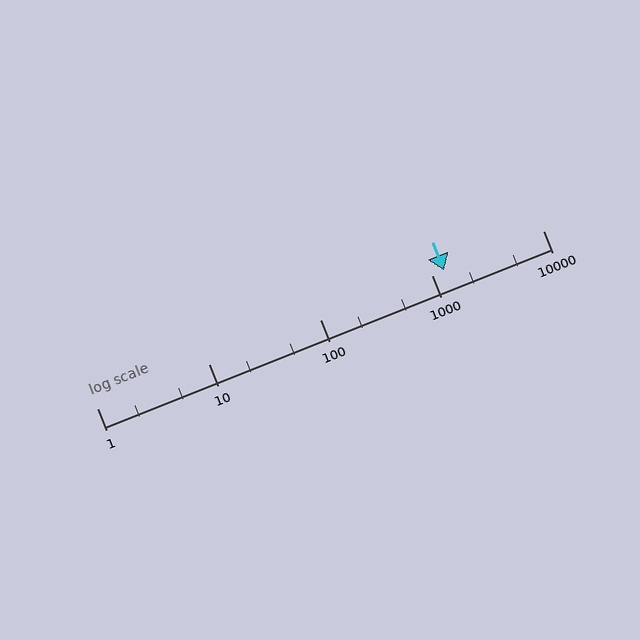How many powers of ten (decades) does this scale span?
The scale spans 4 decades, from 1 to 10000.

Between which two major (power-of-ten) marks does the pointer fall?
The pointer is between 1000 and 10000.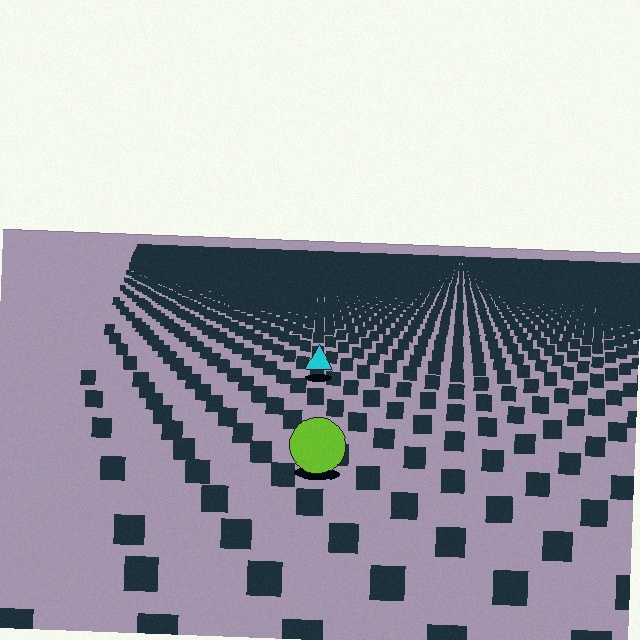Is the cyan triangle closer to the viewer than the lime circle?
No. The lime circle is closer — you can tell from the texture gradient: the ground texture is coarser near it.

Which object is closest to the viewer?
The lime circle is closest. The texture marks near it are larger and more spread out.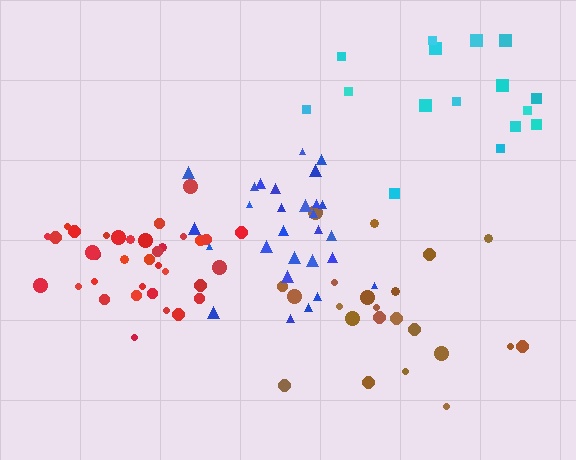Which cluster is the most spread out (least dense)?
Cyan.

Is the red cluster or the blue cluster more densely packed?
Red.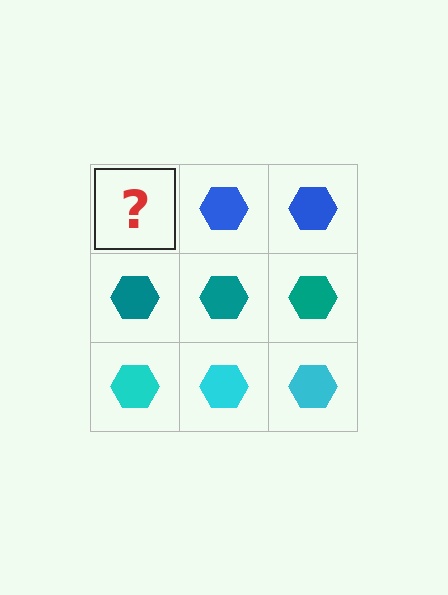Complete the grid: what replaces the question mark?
The question mark should be replaced with a blue hexagon.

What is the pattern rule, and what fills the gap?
The rule is that each row has a consistent color. The gap should be filled with a blue hexagon.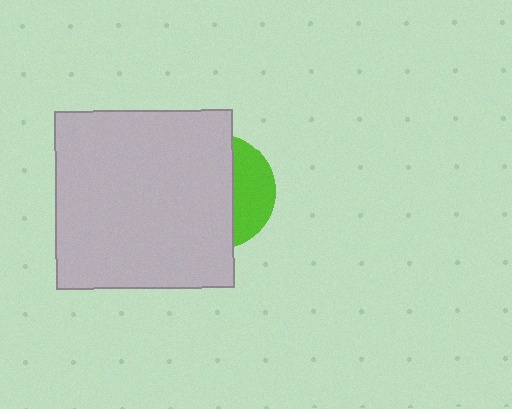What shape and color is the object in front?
The object in front is a light gray square.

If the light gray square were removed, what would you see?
You would see the complete lime circle.